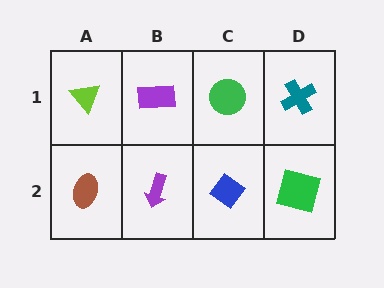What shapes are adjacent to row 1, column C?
A blue diamond (row 2, column C), a purple rectangle (row 1, column B), a teal cross (row 1, column D).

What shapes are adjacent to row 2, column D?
A teal cross (row 1, column D), a blue diamond (row 2, column C).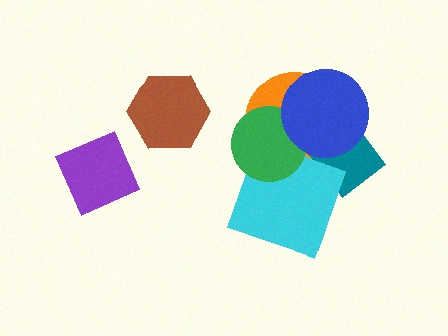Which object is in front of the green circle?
The blue circle is in front of the green circle.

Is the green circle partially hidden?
Yes, it is partially covered by another shape.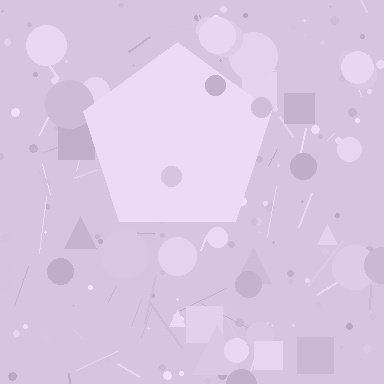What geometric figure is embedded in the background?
A pentagon is embedded in the background.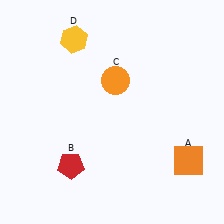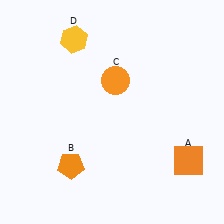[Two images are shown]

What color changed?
The pentagon (B) changed from red in Image 1 to orange in Image 2.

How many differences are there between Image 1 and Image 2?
There is 1 difference between the two images.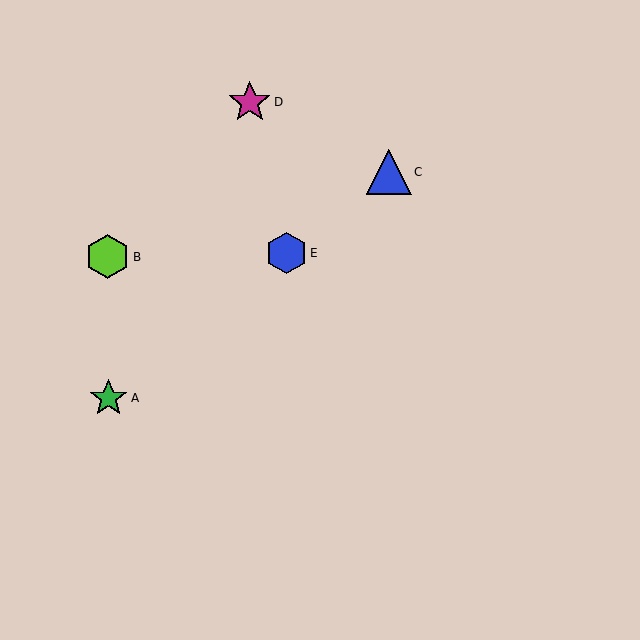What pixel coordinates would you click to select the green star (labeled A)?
Click at (109, 398) to select the green star A.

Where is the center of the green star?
The center of the green star is at (109, 398).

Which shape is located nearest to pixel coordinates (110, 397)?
The green star (labeled A) at (109, 398) is nearest to that location.